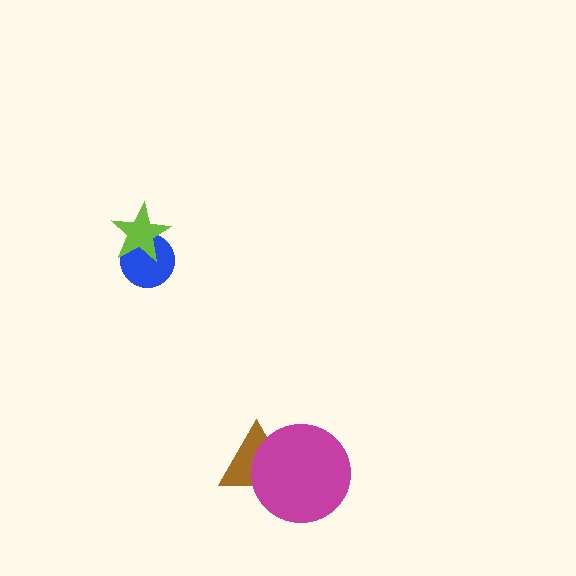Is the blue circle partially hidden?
Yes, it is partially covered by another shape.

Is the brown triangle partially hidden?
Yes, it is partially covered by another shape.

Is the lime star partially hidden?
No, no other shape covers it.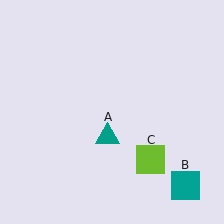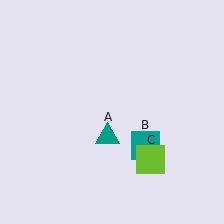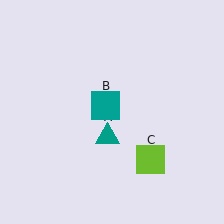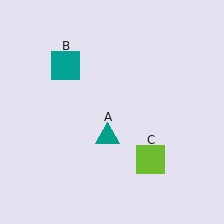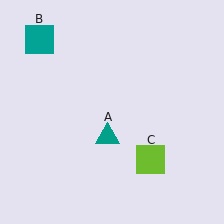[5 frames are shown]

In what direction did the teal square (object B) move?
The teal square (object B) moved up and to the left.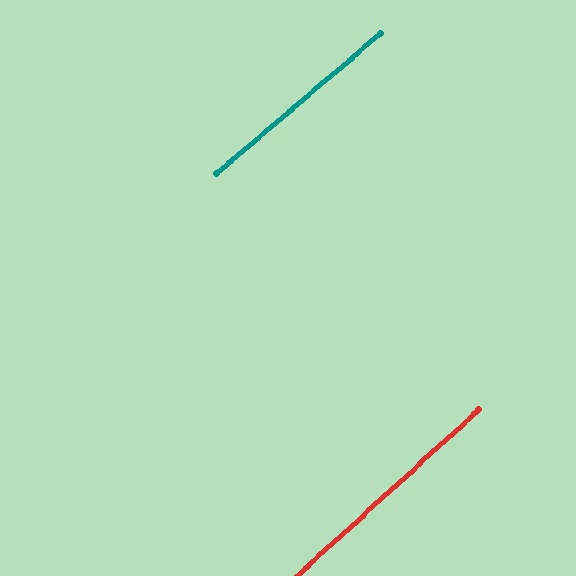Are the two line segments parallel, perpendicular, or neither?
Parallel — their directions differ by only 1.8°.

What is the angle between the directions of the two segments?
Approximately 2 degrees.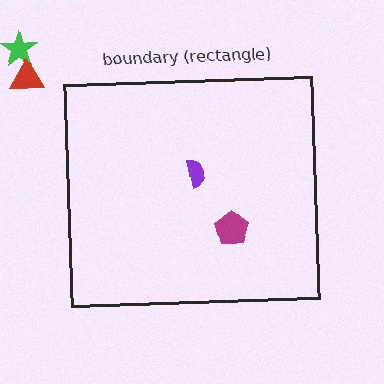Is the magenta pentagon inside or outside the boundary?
Inside.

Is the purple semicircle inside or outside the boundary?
Inside.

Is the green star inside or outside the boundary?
Outside.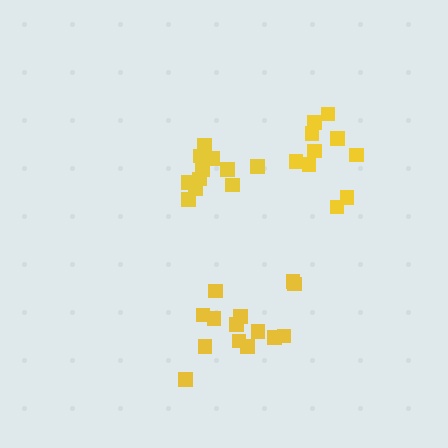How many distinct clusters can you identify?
There are 3 distinct clusters.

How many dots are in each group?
Group 1: 11 dots, Group 2: 14 dots, Group 3: 10 dots (35 total).